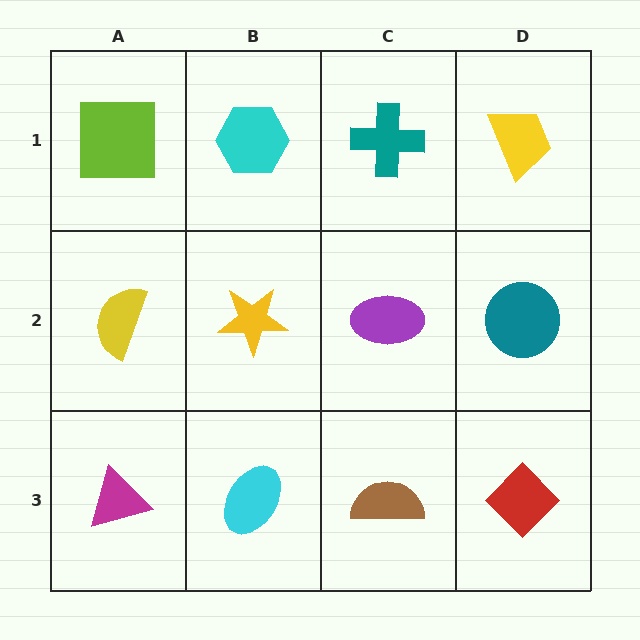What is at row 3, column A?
A magenta triangle.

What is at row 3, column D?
A red diamond.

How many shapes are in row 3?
4 shapes.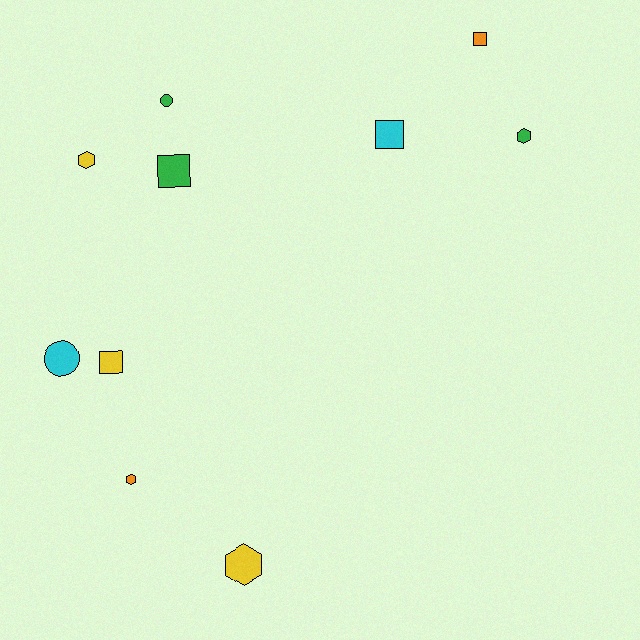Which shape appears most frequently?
Hexagon, with 4 objects.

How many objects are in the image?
There are 10 objects.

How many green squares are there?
There is 1 green square.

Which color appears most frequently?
Yellow, with 3 objects.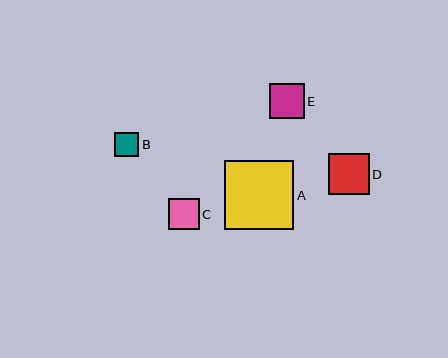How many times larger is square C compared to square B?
Square C is approximately 1.3 times the size of square B.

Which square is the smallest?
Square B is the smallest with a size of approximately 24 pixels.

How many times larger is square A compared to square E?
Square A is approximately 2.0 times the size of square E.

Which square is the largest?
Square A is the largest with a size of approximately 69 pixels.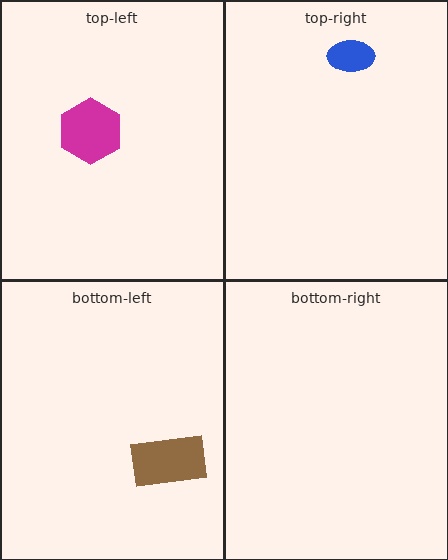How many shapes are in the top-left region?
1.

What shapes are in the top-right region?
The blue ellipse.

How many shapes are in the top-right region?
1.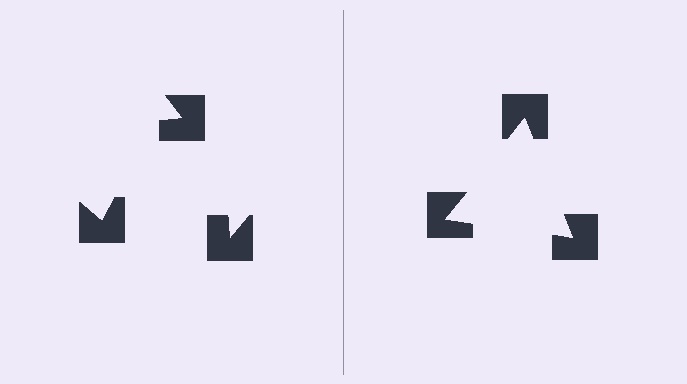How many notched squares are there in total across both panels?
6 — 3 on each side.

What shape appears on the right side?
An illusory triangle.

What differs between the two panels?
The notched squares are positioned identically on both sides; only the wedge orientations differ. On the right they align to a triangle; on the left they are misaligned.